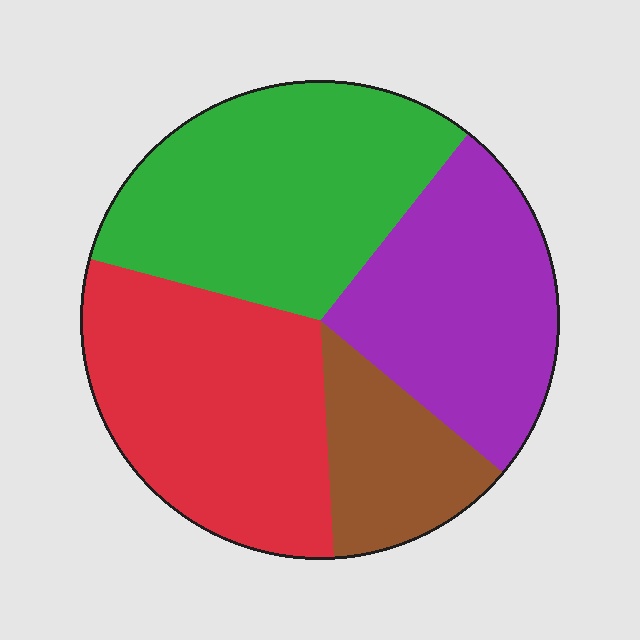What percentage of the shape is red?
Red covers 30% of the shape.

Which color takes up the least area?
Brown, at roughly 15%.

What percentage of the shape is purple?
Purple covers about 25% of the shape.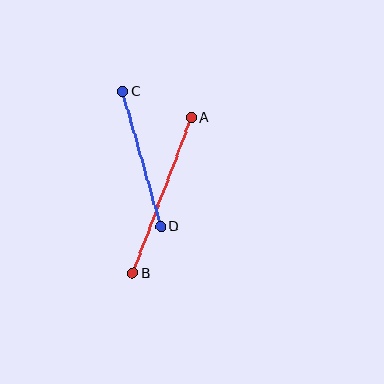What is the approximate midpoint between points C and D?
The midpoint is at approximately (142, 159) pixels.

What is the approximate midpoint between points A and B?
The midpoint is at approximately (162, 196) pixels.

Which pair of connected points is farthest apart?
Points A and B are farthest apart.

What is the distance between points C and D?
The distance is approximately 140 pixels.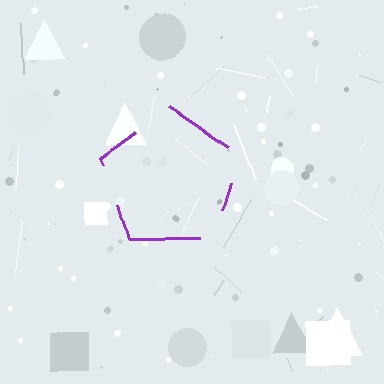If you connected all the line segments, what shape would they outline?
They would outline a pentagon.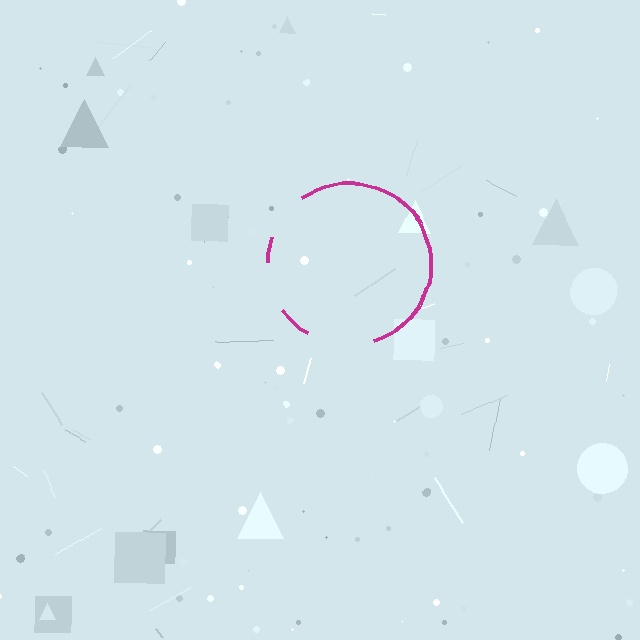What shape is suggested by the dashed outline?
The dashed outline suggests a circle.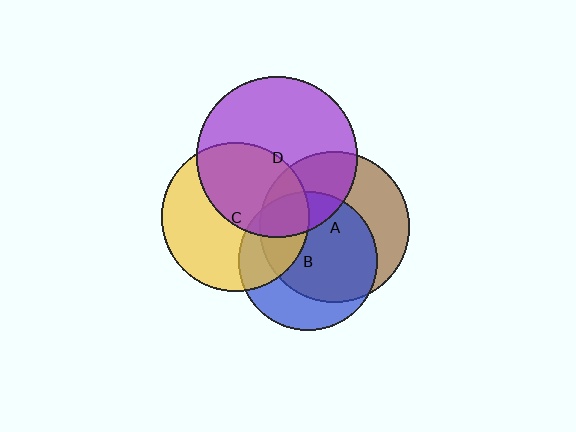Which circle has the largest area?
Circle D (purple).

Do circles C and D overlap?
Yes.